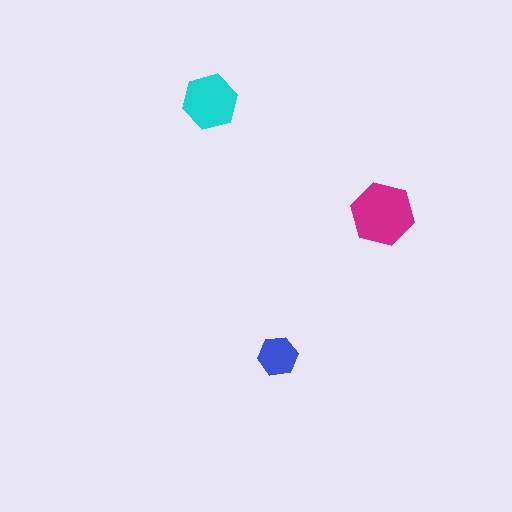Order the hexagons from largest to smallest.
the magenta one, the cyan one, the blue one.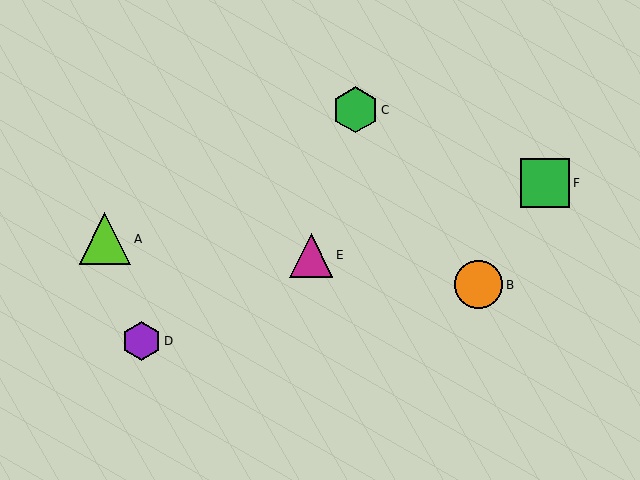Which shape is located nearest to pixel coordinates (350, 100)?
The green hexagon (labeled C) at (356, 110) is nearest to that location.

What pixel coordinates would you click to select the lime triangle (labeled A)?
Click at (105, 239) to select the lime triangle A.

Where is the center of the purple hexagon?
The center of the purple hexagon is at (142, 341).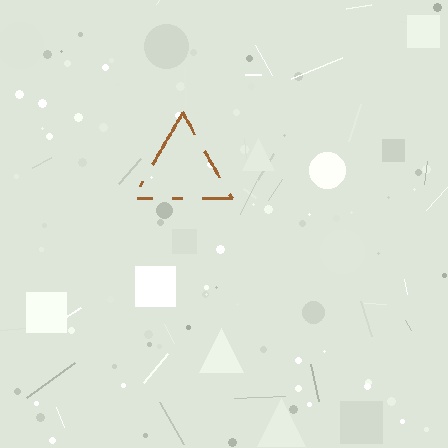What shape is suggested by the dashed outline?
The dashed outline suggests a triangle.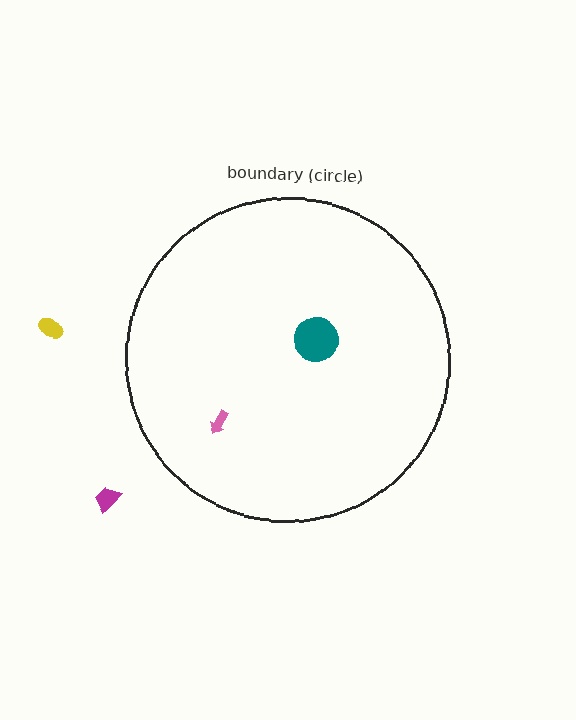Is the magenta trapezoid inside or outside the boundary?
Outside.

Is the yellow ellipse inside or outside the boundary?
Outside.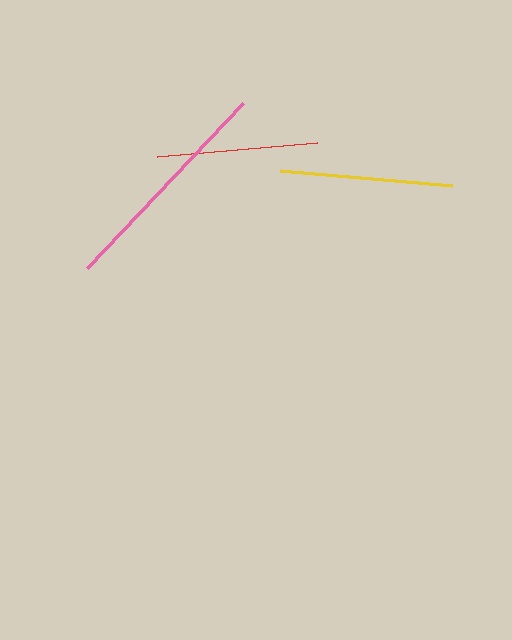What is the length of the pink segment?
The pink segment is approximately 226 pixels long.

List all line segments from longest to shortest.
From longest to shortest: pink, yellow, red.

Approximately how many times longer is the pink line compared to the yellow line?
The pink line is approximately 1.3 times the length of the yellow line.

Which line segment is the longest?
The pink line is the longest at approximately 226 pixels.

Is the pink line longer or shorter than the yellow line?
The pink line is longer than the yellow line.